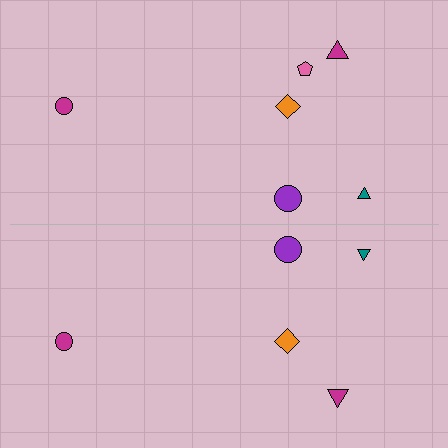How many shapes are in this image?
There are 11 shapes in this image.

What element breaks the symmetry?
A pink pentagon is missing from the bottom side.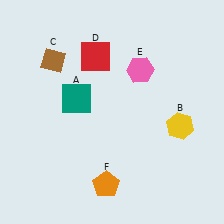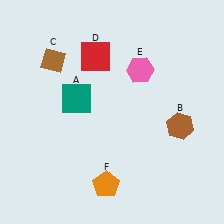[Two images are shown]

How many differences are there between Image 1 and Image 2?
There is 1 difference between the two images.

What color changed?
The hexagon (B) changed from yellow in Image 1 to brown in Image 2.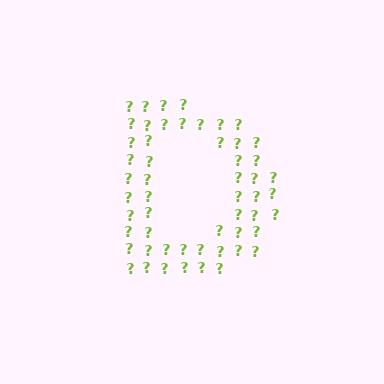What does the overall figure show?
The overall figure shows the letter D.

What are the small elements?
The small elements are question marks.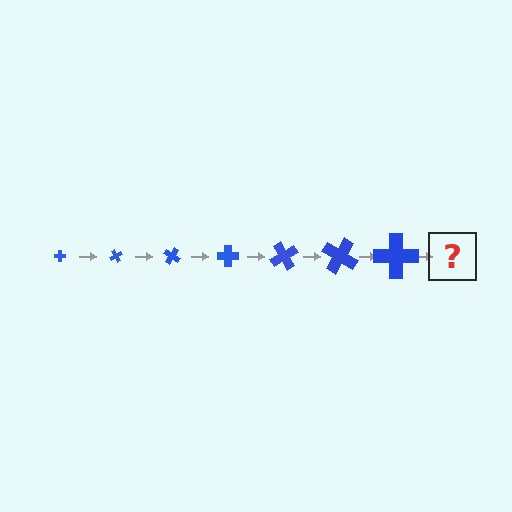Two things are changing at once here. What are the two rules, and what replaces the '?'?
The two rules are that the cross grows larger each step and it rotates 60 degrees each step. The '?' should be a cross, larger than the previous one and rotated 420 degrees from the start.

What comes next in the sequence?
The next element should be a cross, larger than the previous one and rotated 420 degrees from the start.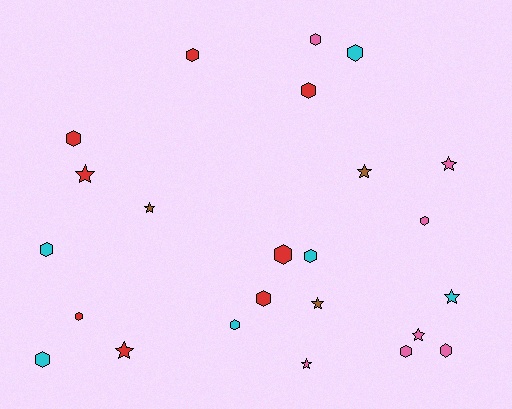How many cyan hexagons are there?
There are 5 cyan hexagons.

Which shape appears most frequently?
Hexagon, with 15 objects.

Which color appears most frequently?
Red, with 8 objects.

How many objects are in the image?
There are 24 objects.